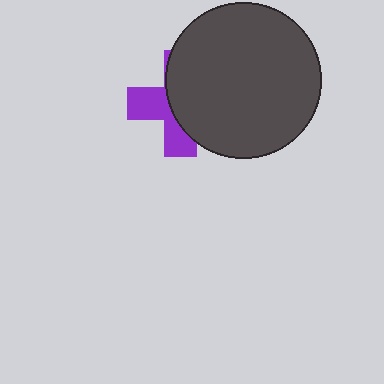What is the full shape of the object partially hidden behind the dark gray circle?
The partially hidden object is a purple cross.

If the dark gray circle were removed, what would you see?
You would see the complete purple cross.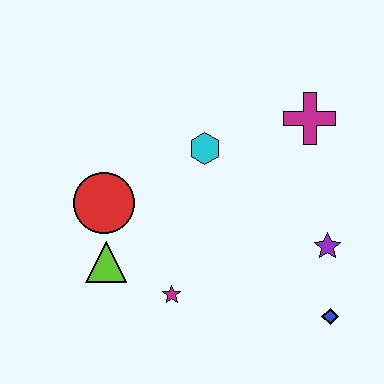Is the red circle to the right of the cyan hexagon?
No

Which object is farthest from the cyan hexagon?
The blue diamond is farthest from the cyan hexagon.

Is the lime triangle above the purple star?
No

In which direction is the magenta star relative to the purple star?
The magenta star is to the left of the purple star.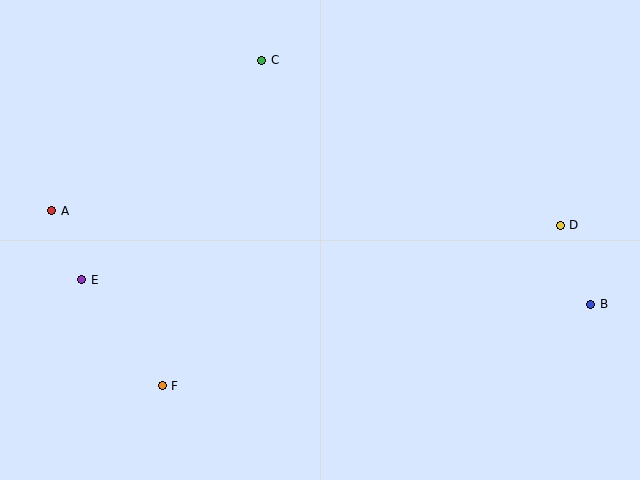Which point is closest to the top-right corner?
Point D is closest to the top-right corner.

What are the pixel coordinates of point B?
Point B is at (591, 304).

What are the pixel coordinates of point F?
Point F is at (162, 386).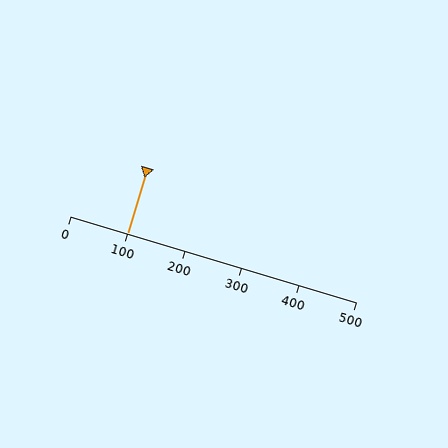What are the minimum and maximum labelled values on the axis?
The axis runs from 0 to 500.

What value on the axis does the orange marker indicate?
The marker indicates approximately 100.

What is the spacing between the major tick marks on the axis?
The major ticks are spaced 100 apart.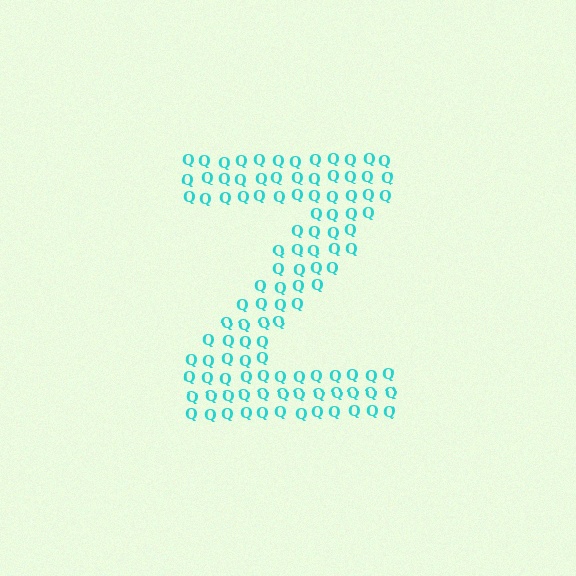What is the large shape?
The large shape is the letter Z.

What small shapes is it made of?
It is made of small letter Q's.